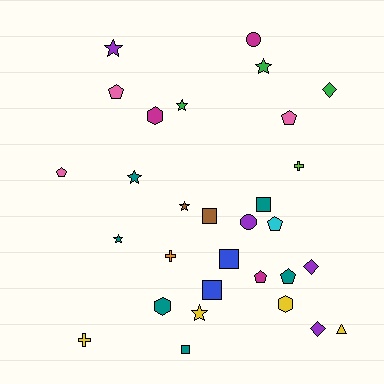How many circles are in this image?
There are 2 circles.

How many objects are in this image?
There are 30 objects.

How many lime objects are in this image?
There is 1 lime object.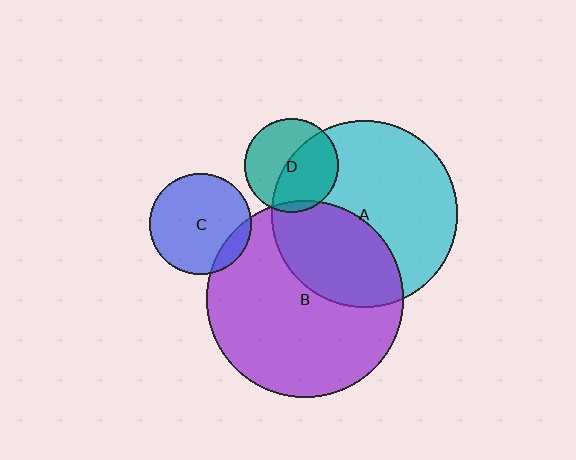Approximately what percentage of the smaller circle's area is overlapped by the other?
Approximately 55%.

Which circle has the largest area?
Circle B (purple).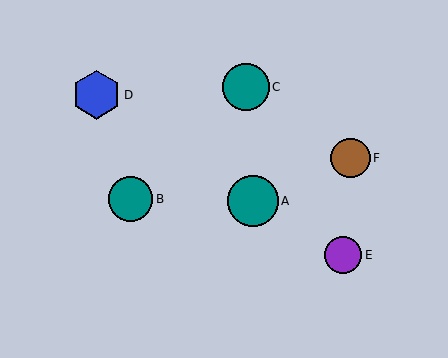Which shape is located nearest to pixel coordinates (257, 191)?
The teal circle (labeled A) at (253, 201) is nearest to that location.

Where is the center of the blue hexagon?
The center of the blue hexagon is at (97, 95).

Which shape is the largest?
The teal circle (labeled A) is the largest.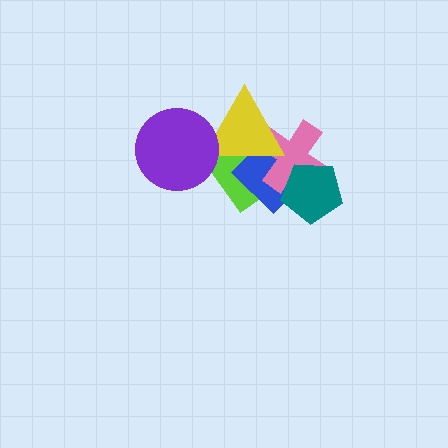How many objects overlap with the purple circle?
2 objects overlap with the purple circle.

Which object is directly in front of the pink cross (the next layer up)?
The yellow triangle is directly in front of the pink cross.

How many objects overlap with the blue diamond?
4 objects overlap with the blue diamond.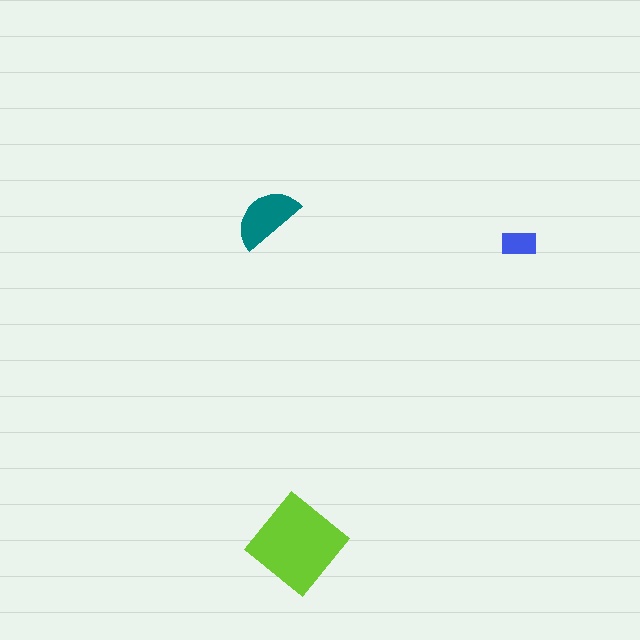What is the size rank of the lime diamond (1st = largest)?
1st.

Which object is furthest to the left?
The teal semicircle is leftmost.